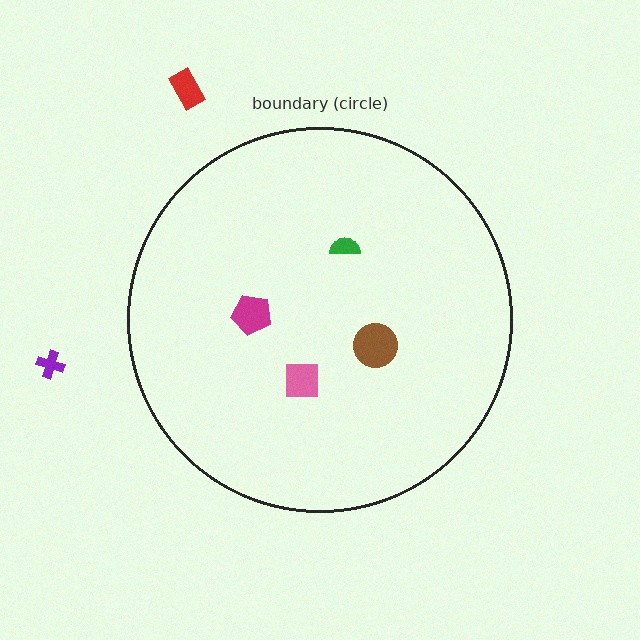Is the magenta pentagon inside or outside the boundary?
Inside.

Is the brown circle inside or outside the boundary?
Inside.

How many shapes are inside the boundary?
4 inside, 2 outside.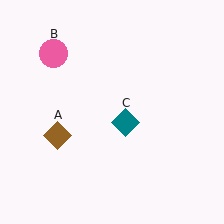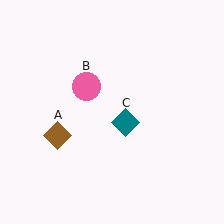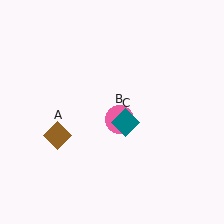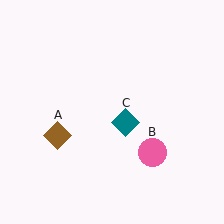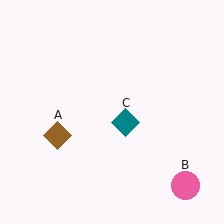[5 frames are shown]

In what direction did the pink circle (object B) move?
The pink circle (object B) moved down and to the right.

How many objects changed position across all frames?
1 object changed position: pink circle (object B).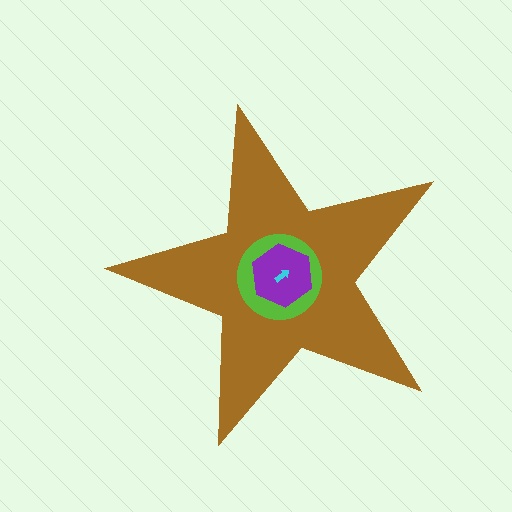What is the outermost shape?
The brown star.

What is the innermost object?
The cyan arrow.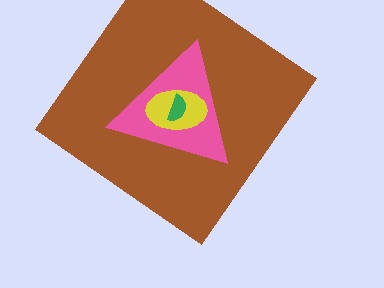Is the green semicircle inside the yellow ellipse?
Yes.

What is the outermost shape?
The brown diamond.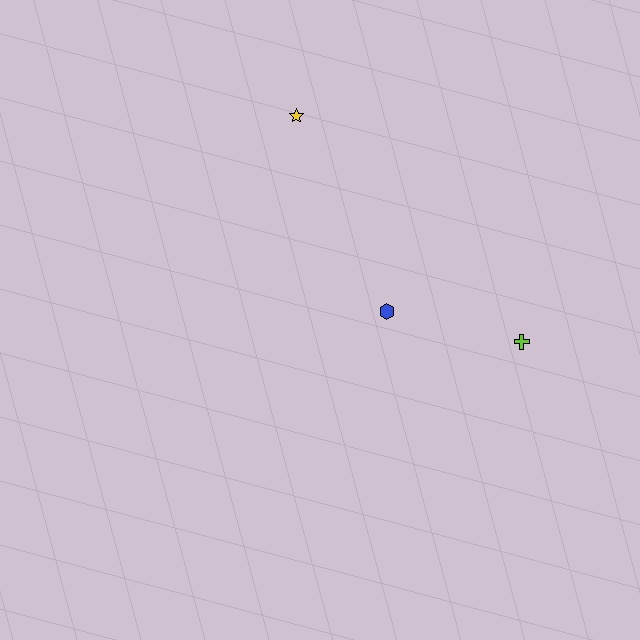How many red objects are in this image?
There are no red objects.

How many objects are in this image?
There are 3 objects.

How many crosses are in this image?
There is 1 cross.